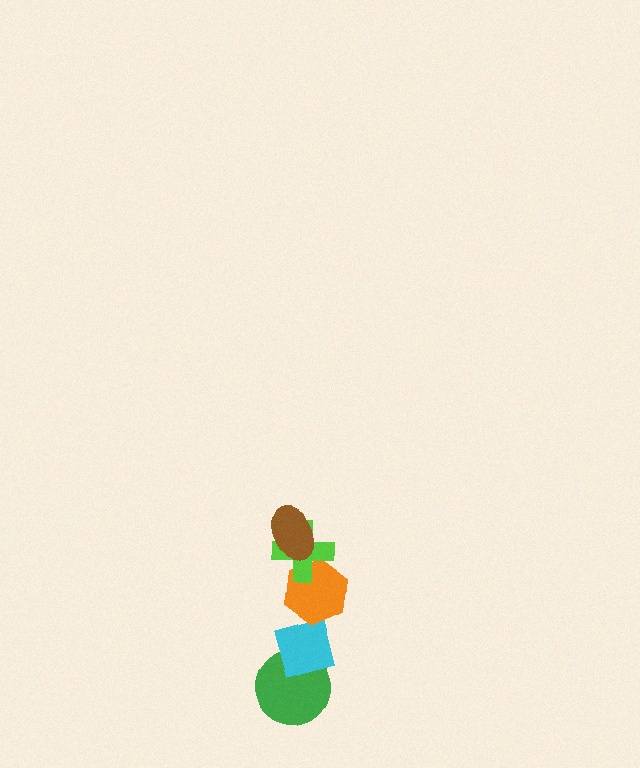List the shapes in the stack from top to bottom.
From top to bottom: the brown ellipse, the lime cross, the orange hexagon, the cyan square, the green circle.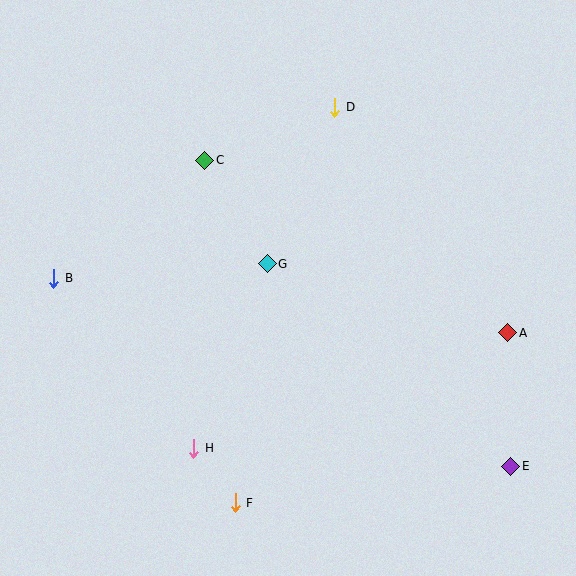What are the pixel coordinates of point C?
Point C is at (205, 160).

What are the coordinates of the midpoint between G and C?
The midpoint between G and C is at (236, 212).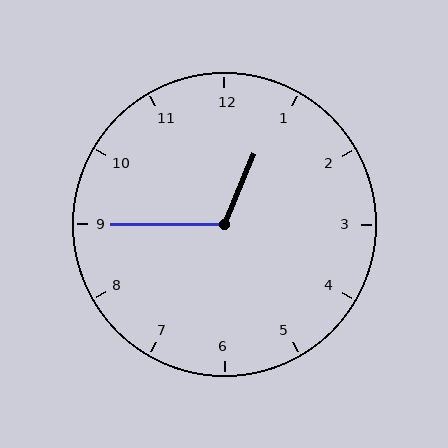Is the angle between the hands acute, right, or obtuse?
It is obtuse.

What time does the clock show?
12:45.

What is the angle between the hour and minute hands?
Approximately 112 degrees.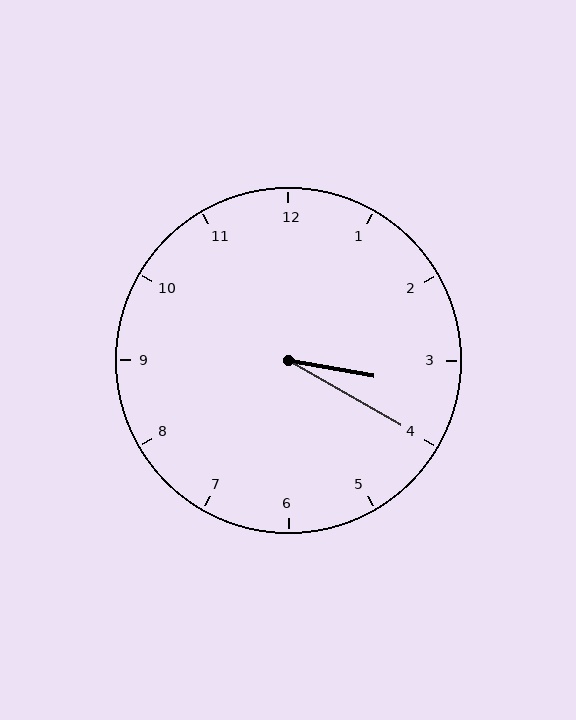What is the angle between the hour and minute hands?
Approximately 20 degrees.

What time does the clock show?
3:20.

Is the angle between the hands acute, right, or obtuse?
It is acute.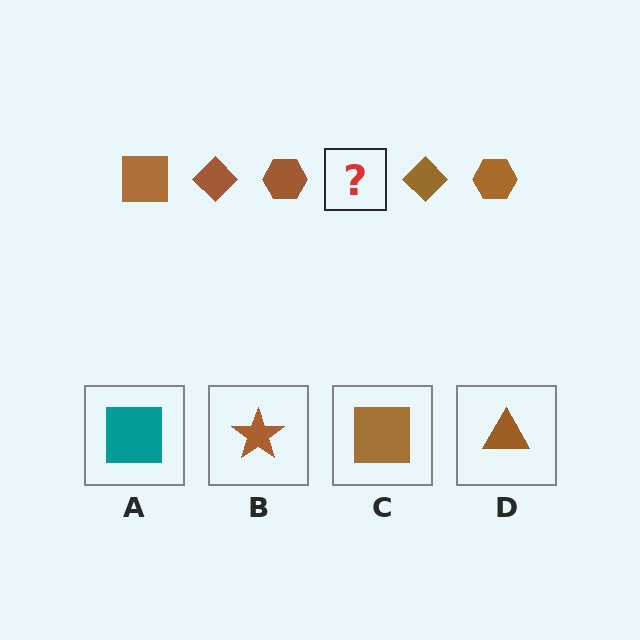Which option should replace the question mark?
Option C.